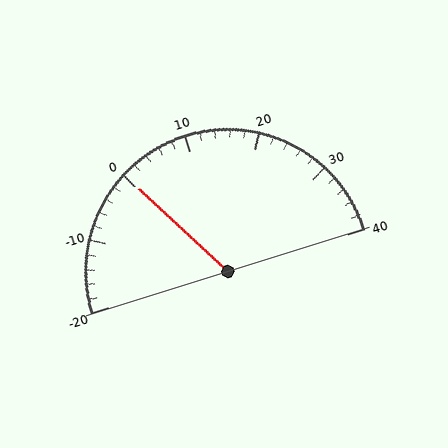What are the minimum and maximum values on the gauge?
The gauge ranges from -20 to 40.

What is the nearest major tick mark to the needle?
The nearest major tick mark is 0.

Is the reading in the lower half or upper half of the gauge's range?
The reading is in the lower half of the range (-20 to 40).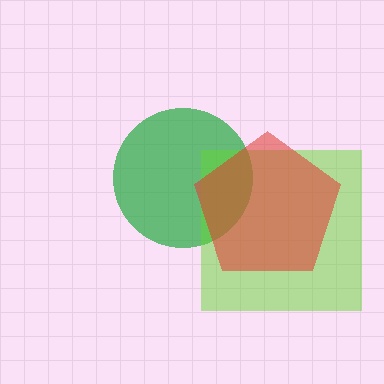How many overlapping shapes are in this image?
There are 3 overlapping shapes in the image.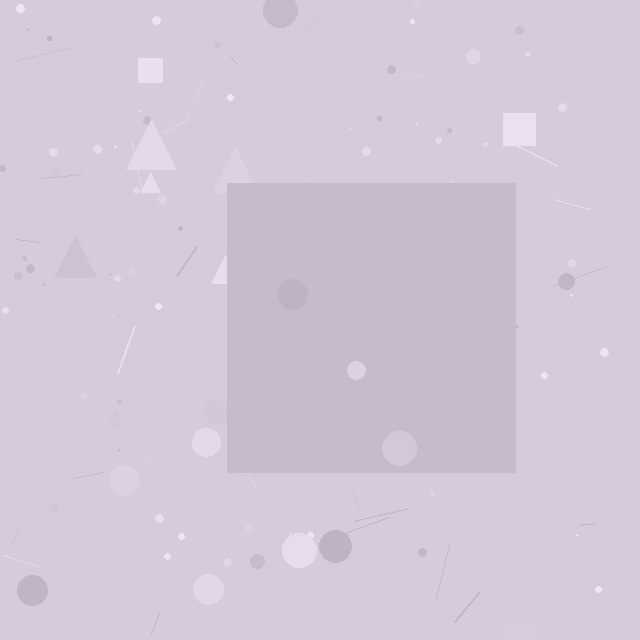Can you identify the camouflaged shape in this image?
The camouflaged shape is a square.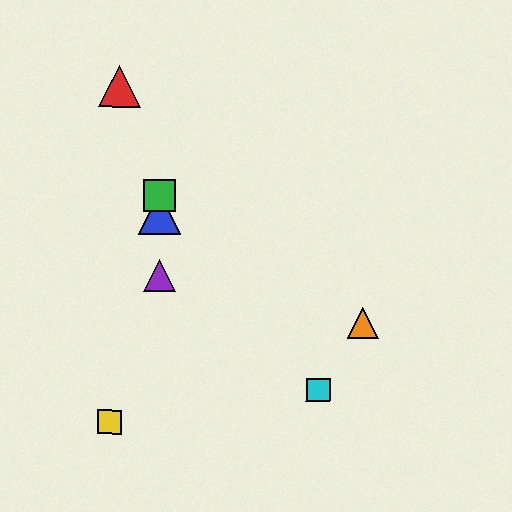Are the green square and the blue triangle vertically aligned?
Yes, both are at x≈160.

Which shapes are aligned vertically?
The blue triangle, the green square, the purple triangle are aligned vertically.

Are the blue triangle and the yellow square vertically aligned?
No, the blue triangle is at x≈160 and the yellow square is at x≈110.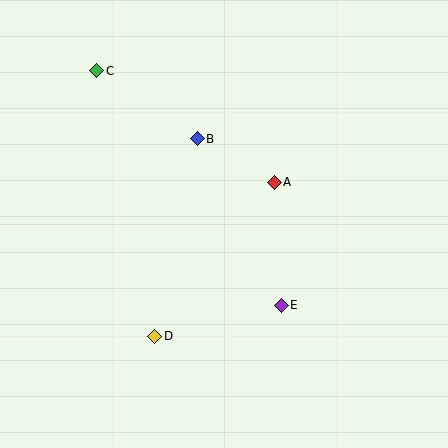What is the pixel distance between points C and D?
The distance between C and D is 272 pixels.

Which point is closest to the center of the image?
Point A at (274, 182) is closest to the center.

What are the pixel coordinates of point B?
Point B is at (197, 139).